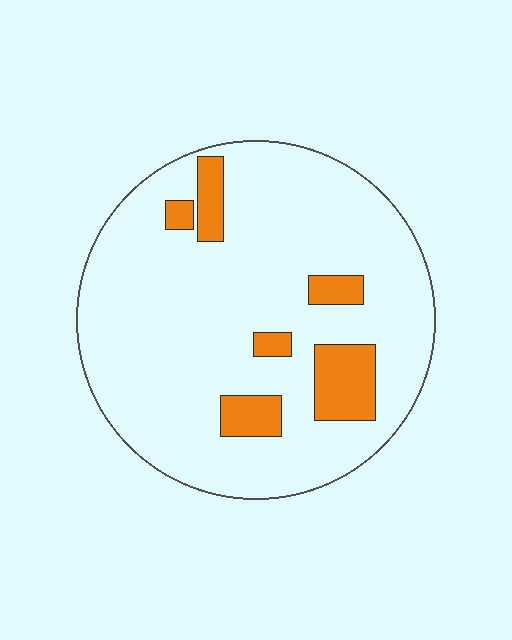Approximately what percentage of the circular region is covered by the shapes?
Approximately 15%.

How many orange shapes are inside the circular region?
6.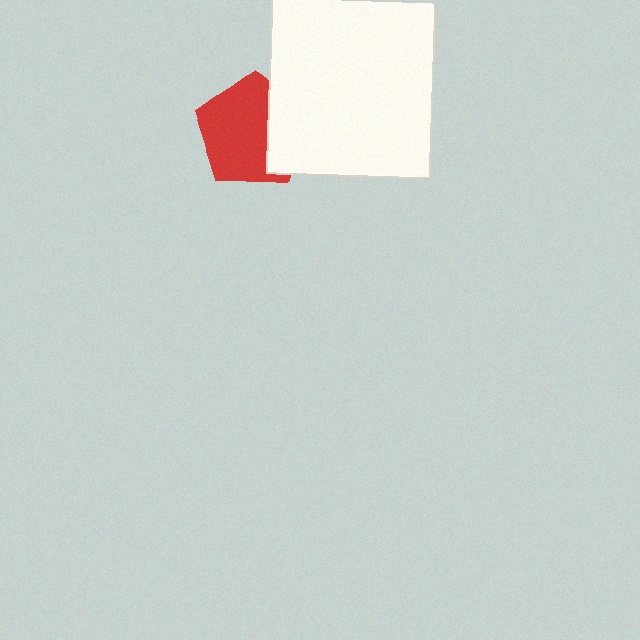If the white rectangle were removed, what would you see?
You would see the complete red pentagon.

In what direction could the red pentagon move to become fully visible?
The red pentagon could move left. That would shift it out from behind the white rectangle entirely.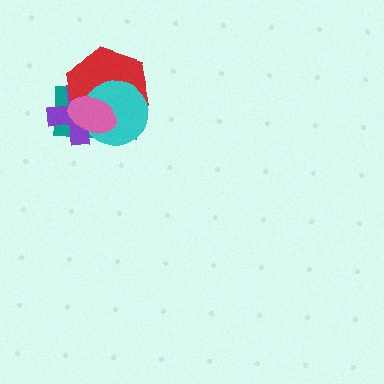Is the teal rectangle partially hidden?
Yes, it is partially covered by another shape.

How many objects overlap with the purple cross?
4 objects overlap with the purple cross.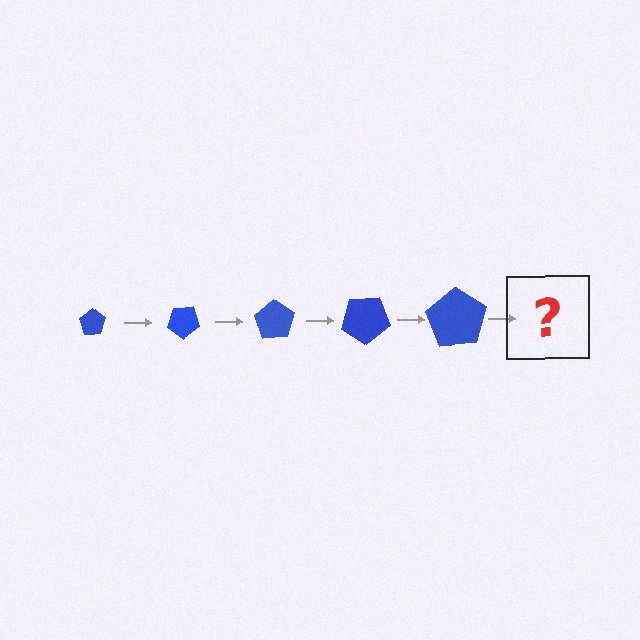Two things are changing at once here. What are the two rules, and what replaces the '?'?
The two rules are that the pentagon grows larger each step and it rotates 35 degrees each step. The '?' should be a pentagon, larger than the previous one and rotated 175 degrees from the start.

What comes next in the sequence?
The next element should be a pentagon, larger than the previous one and rotated 175 degrees from the start.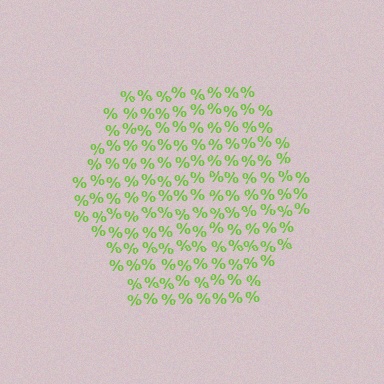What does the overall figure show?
The overall figure shows a hexagon.